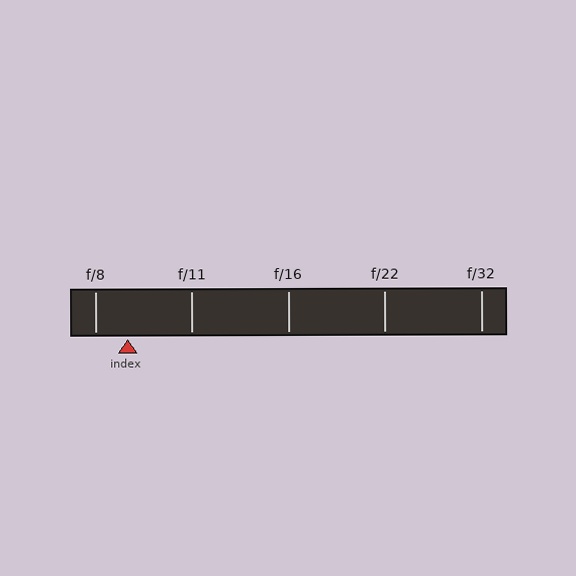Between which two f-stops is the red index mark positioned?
The index mark is between f/8 and f/11.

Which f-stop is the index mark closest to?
The index mark is closest to f/8.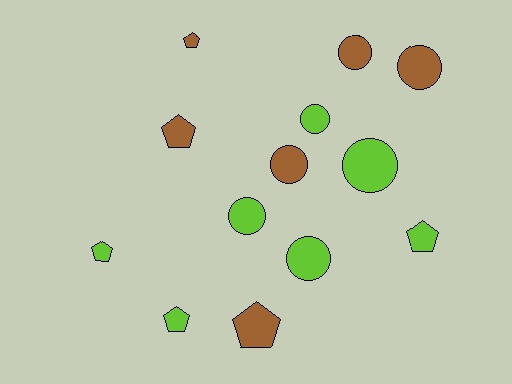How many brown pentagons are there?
There are 3 brown pentagons.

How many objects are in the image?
There are 13 objects.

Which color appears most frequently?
Lime, with 7 objects.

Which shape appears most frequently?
Circle, with 7 objects.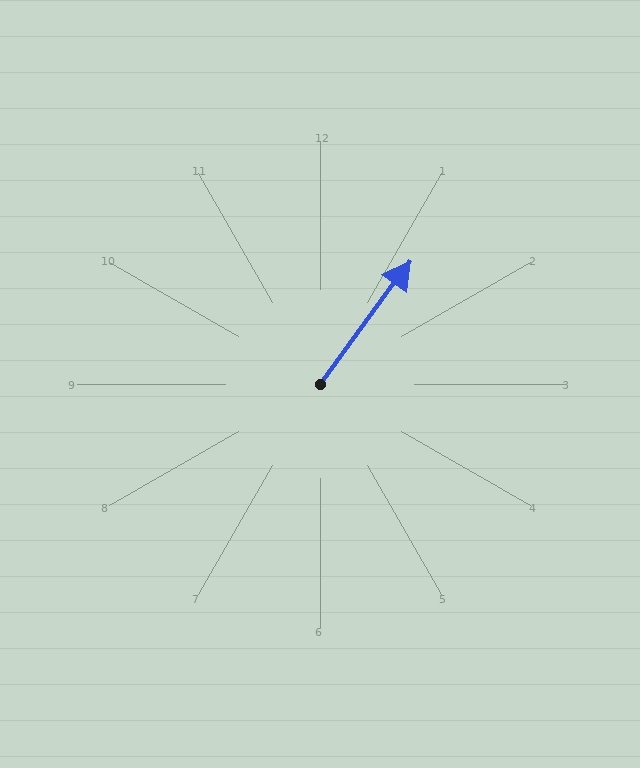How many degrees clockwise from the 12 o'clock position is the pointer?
Approximately 36 degrees.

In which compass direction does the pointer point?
Northeast.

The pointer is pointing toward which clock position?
Roughly 1 o'clock.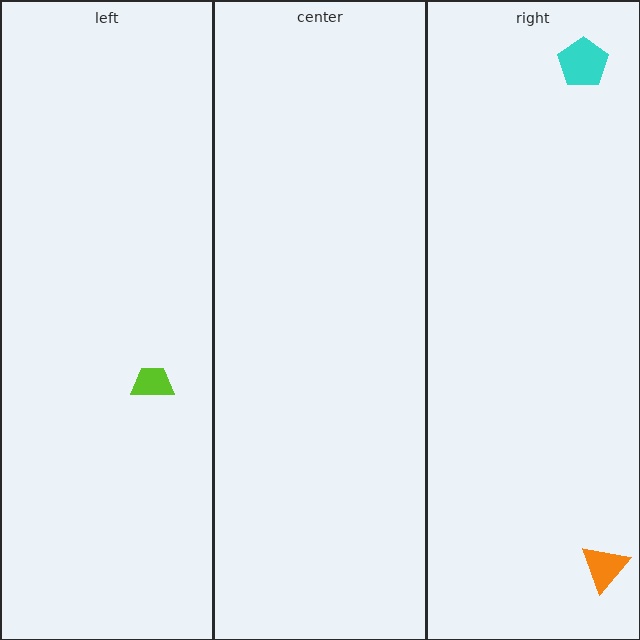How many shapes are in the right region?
2.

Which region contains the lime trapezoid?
The left region.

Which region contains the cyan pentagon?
The right region.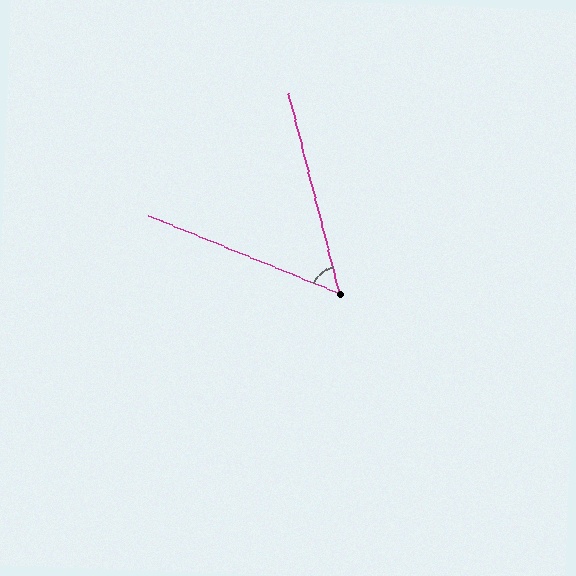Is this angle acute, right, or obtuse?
It is acute.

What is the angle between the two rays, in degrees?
Approximately 53 degrees.